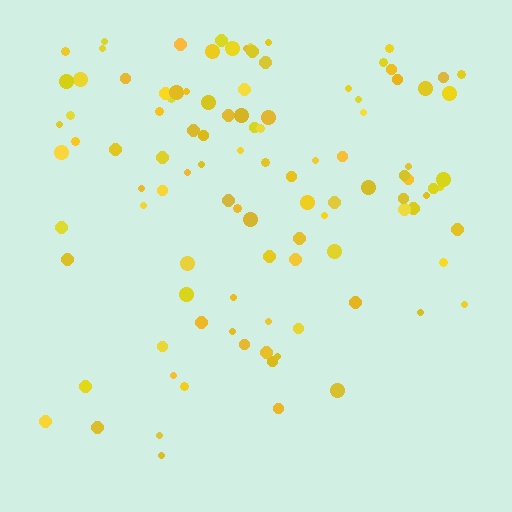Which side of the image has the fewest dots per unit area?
The bottom.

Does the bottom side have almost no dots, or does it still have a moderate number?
Still a moderate number, just noticeably fewer than the top.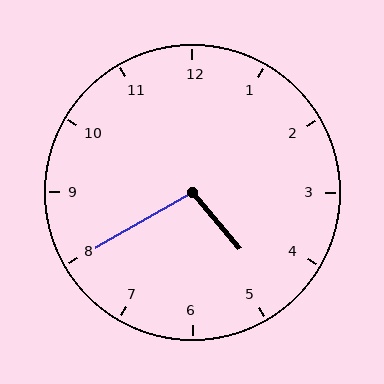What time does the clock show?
4:40.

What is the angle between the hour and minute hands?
Approximately 100 degrees.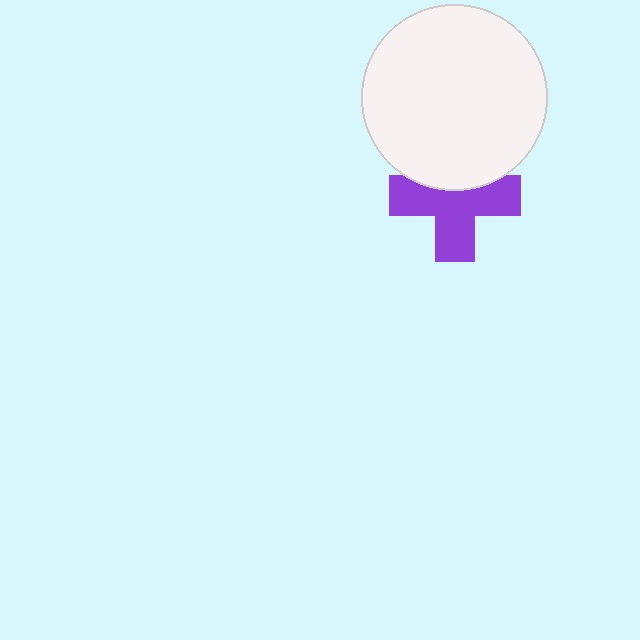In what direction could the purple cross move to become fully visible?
The purple cross could move down. That would shift it out from behind the white circle entirely.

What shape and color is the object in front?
The object in front is a white circle.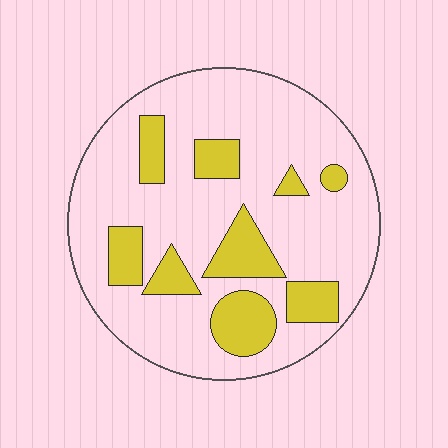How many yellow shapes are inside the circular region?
9.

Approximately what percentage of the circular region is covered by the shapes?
Approximately 25%.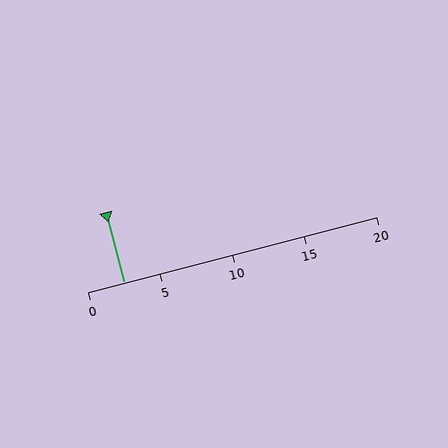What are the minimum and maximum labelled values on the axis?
The axis runs from 0 to 20.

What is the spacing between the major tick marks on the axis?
The major ticks are spaced 5 apart.